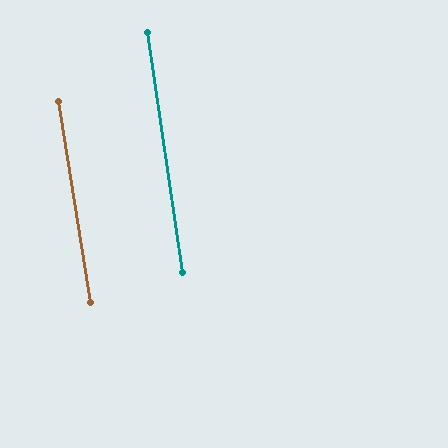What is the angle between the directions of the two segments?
Approximately 1 degree.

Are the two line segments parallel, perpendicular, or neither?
Parallel — their directions differ by only 0.7°.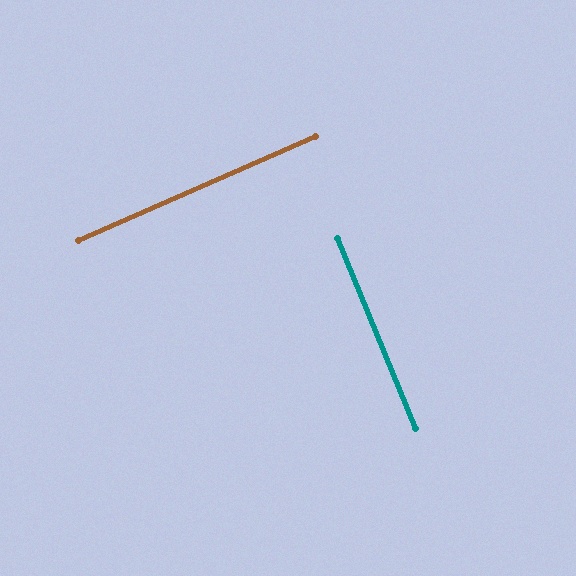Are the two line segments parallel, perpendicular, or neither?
Perpendicular — they meet at approximately 89°.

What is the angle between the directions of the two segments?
Approximately 89 degrees.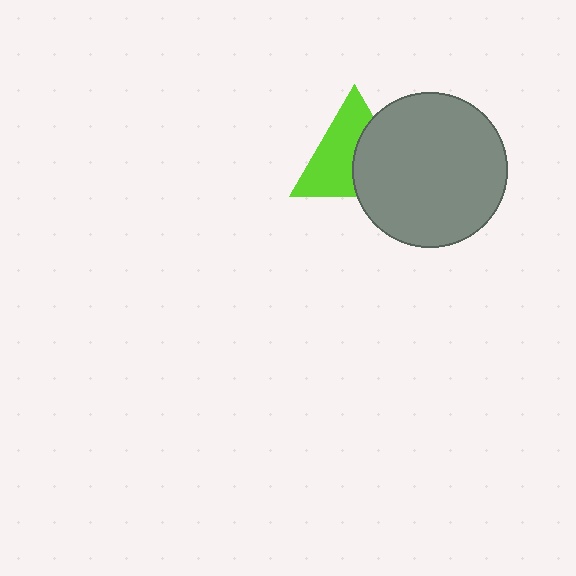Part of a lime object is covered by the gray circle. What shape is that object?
It is a triangle.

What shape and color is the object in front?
The object in front is a gray circle.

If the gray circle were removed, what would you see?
You would see the complete lime triangle.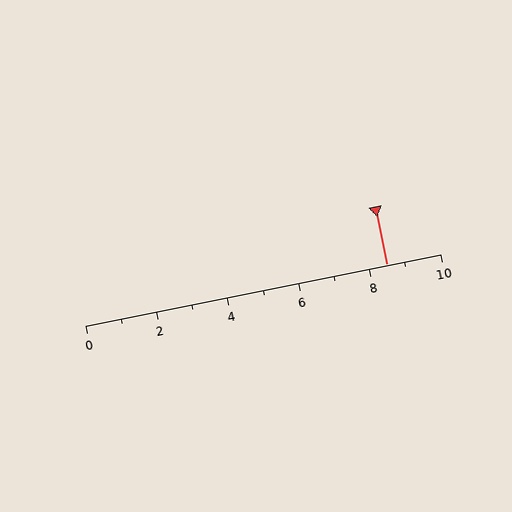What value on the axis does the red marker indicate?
The marker indicates approximately 8.5.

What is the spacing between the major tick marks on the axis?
The major ticks are spaced 2 apart.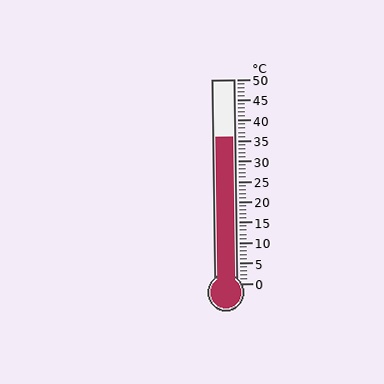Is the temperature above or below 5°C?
The temperature is above 5°C.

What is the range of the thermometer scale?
The thermometer scale ranges from 0°C to 50°C.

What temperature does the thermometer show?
The thermometer shows approximately 36°C.